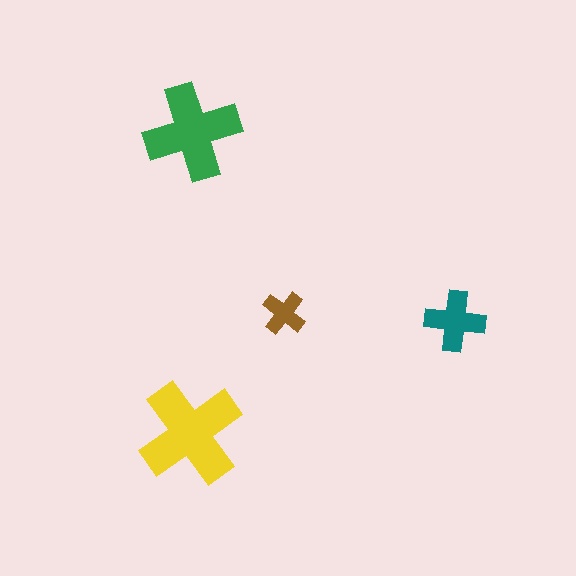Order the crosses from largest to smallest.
the yellow one, the green one, the teal one, the brown one.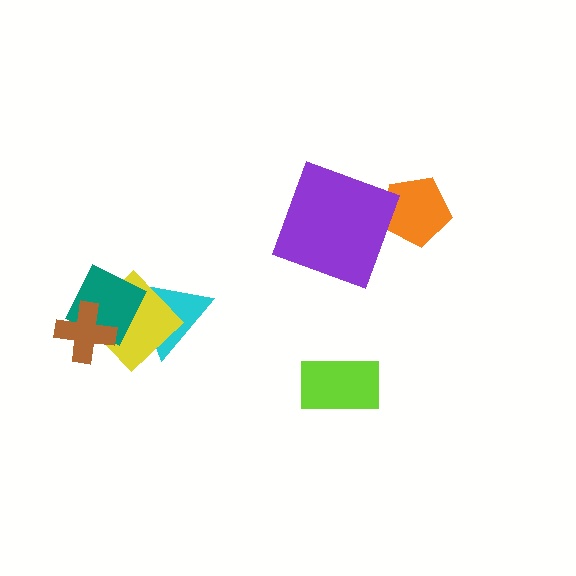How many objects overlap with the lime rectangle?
0 objects overlap with the lime rectangle.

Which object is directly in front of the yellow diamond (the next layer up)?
The teal diamond is directly in front of the yellow diamond.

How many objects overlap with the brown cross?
2 objects overlap with the brown cross.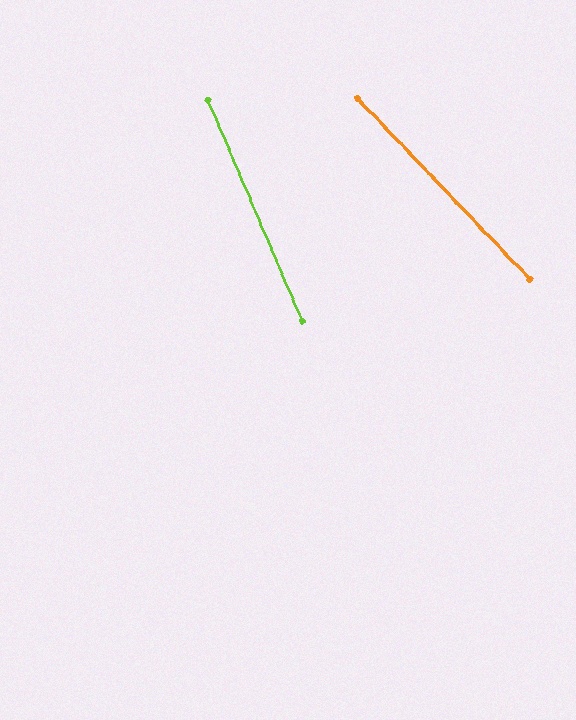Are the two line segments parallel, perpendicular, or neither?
Neither parallel nor perpendicular — they differ by about 21°.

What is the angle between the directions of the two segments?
Approximately 21 degrees.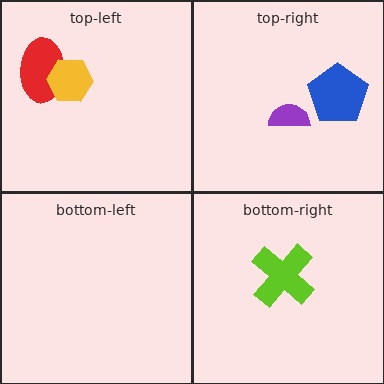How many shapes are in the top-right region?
2.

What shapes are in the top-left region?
The red ellipse, the yellow hexagon.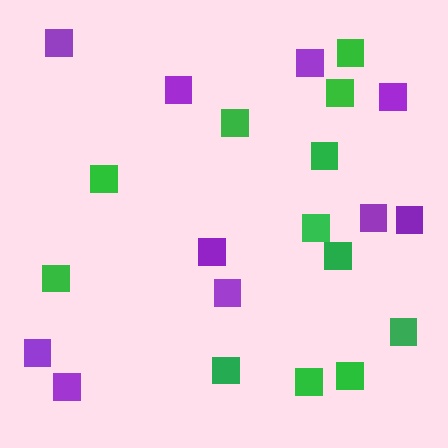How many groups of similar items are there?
There are 2 groups: one group of green squares (12) and one group of purple squares (10).